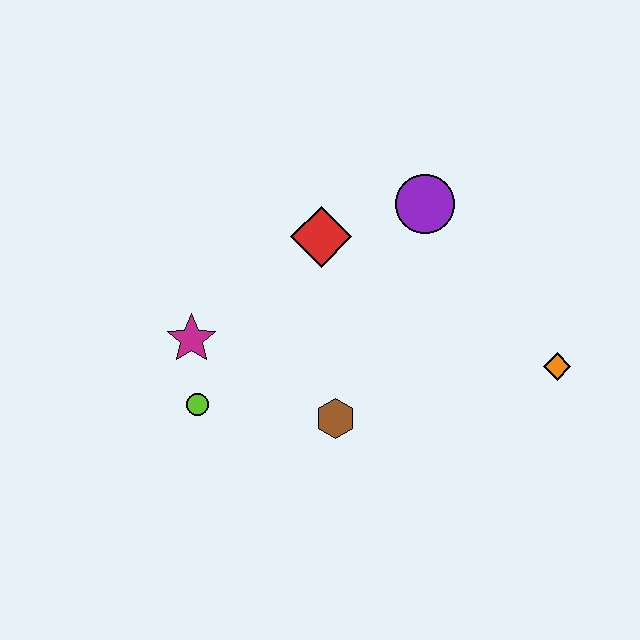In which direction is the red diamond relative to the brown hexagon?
The red diamond is above the brown hexagon.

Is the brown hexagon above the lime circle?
No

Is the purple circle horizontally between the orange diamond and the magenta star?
Yes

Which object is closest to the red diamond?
The purple circle is closest to the red diamond.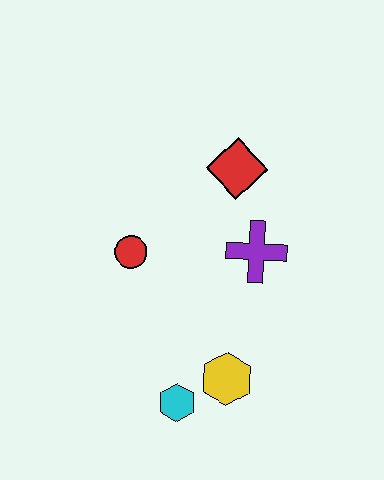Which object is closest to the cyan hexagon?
The yellow hexagon is closest to the cyan hexagon.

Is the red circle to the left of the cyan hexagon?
Yes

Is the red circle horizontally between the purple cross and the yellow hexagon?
No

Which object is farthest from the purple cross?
The cyan hexagon is farthest from the purple cross.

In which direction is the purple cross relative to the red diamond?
The purple cross is below the red diamond.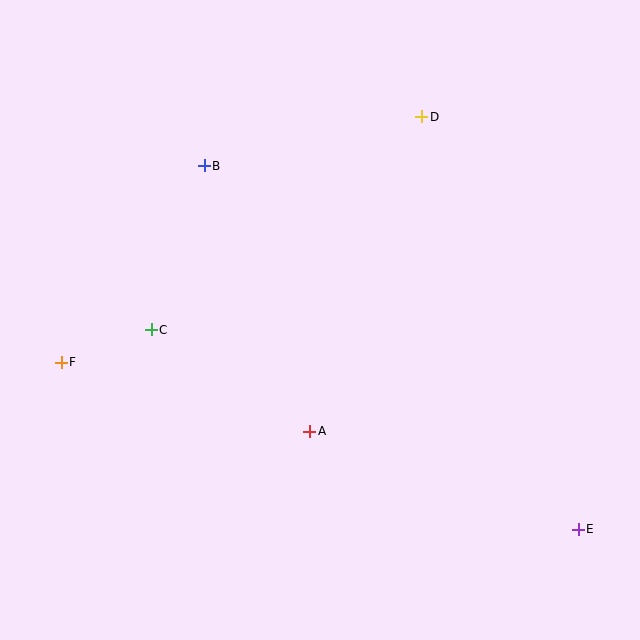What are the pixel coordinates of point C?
Point C is at (151, 330).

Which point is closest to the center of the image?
Point A at (310, 432) is closest to the center.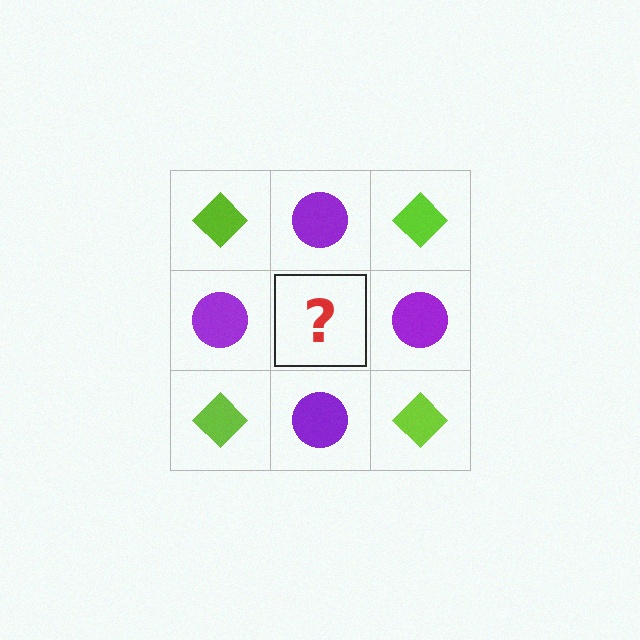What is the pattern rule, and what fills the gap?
The rule is that it alternates lime diamond and purple circle in a checkerboard pattern. The gap should be filled with a lime diamond.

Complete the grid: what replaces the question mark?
The question mark should be replaced with a lime diamond.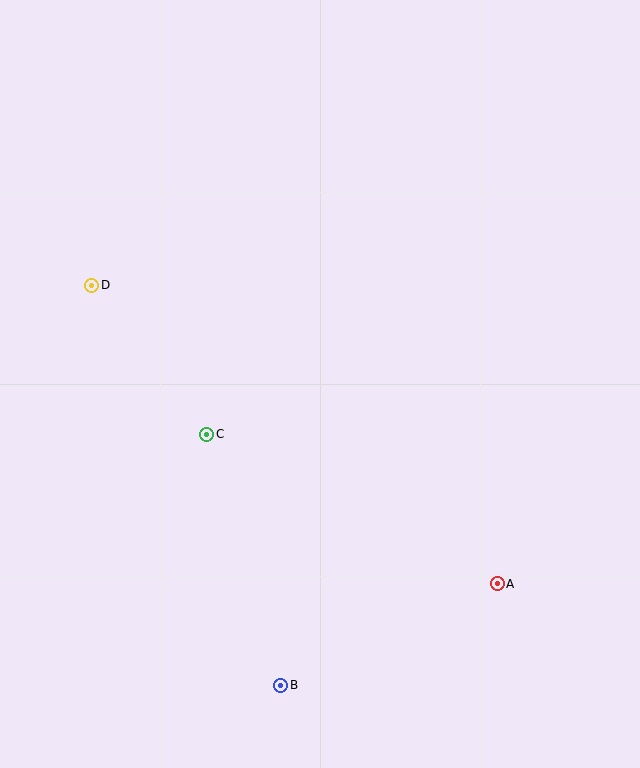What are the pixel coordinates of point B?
Point B is at (281, 685).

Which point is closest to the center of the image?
Point C at (207, 434) is closest to the center.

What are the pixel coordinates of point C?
Point C is at (207, 434).